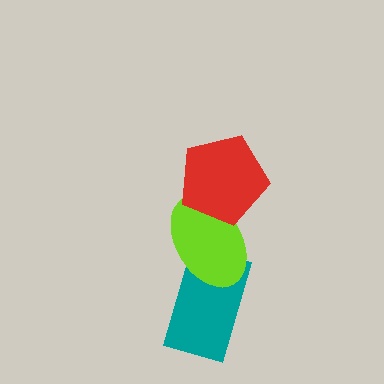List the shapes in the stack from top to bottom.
From top to bottom: the red pentagon, the lime ellipse, the teal rectangle.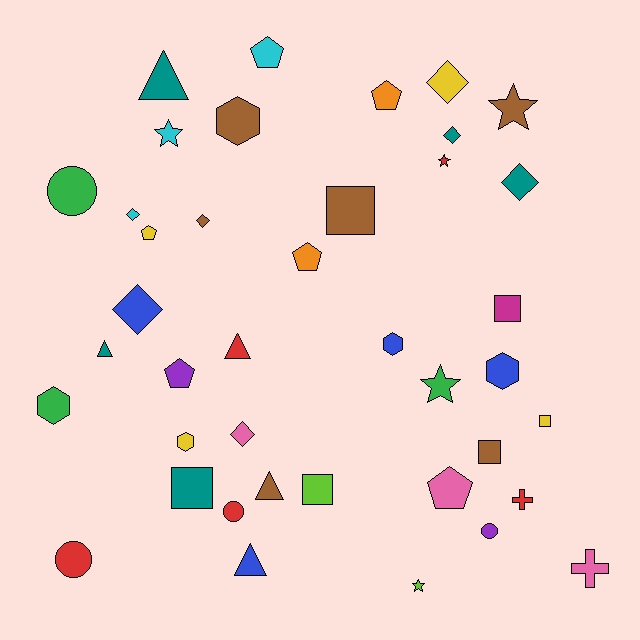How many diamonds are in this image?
There are 7 diamonds.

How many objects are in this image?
There are 40 objects.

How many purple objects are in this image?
There are 2 purple objects.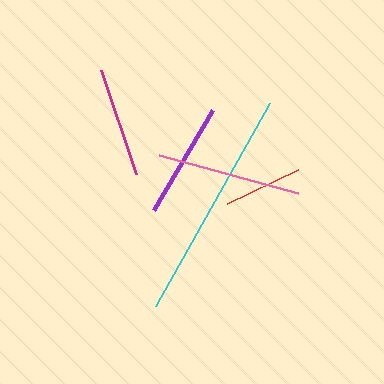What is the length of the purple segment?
The purple segment is approximately 116 pixels long.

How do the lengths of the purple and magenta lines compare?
The purple and magenta lines are approximately the same length.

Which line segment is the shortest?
The red line is the shortest at approximately 79 pixels.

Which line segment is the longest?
The cyan line is the longest at approximately 233 pixels.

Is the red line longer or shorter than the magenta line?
The magenta line is longer than the red line.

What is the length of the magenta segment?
The magenta segment is approximately 110 pixels long.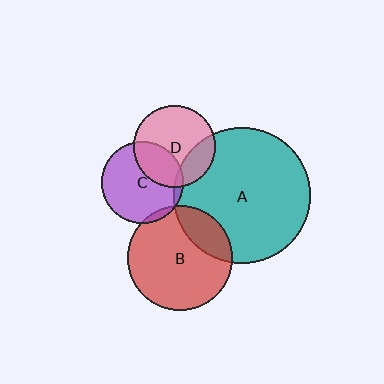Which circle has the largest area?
Circle A (teal).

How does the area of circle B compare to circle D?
Approximately 1.6 times.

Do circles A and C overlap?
Yes.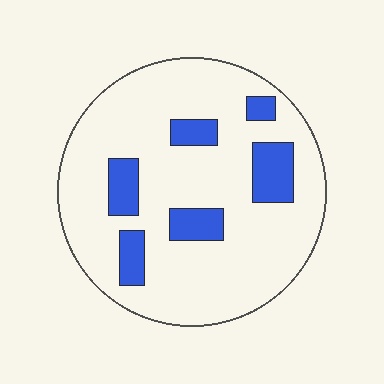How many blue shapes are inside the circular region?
6.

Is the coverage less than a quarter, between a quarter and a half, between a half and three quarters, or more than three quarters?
Less than a quarter.